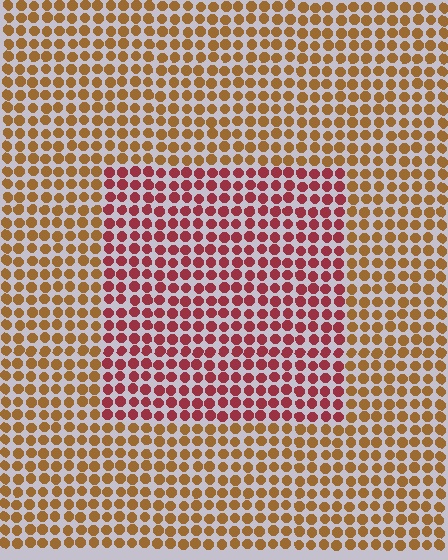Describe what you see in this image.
The image is filled with small brown elements in a uniform arrangement. A rectangle-shaped region is visible where the elements are tinted to a slightly different hue, forming a subtle color boundary.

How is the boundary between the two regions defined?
The boundary is defined purely by a slight shift in hue (about 42 degrees). Spacing, size, and orientation are identical on both sides.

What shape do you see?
I see a rectangle.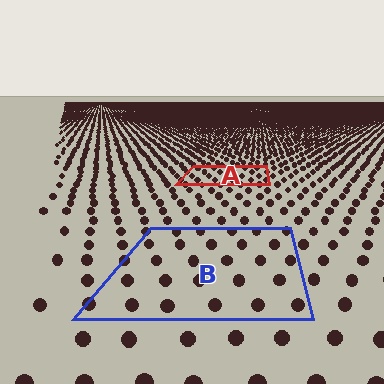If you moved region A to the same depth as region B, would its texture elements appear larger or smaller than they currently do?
They would appear larger. At a closer depth, the same texture elements are projected at a bigger on-screen size.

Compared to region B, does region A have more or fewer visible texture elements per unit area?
Region A has more texture elements per unit area — they are packed more densely because it is farther away.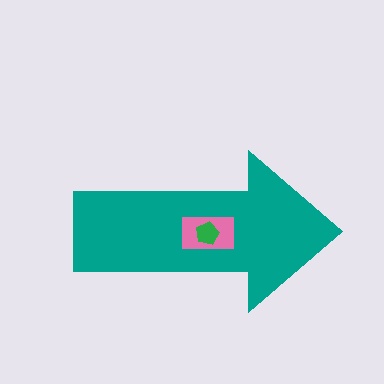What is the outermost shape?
The teal arrow.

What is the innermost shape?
The green pentagon.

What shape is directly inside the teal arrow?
The pink rectangle.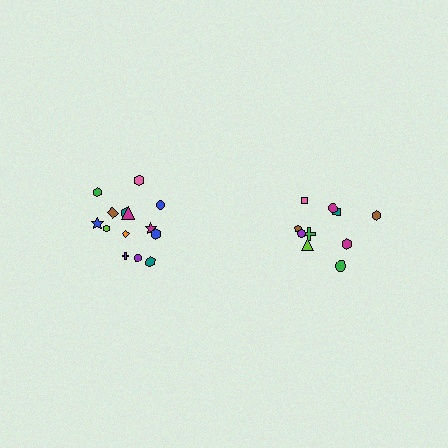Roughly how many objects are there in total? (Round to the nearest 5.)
Roughly 25 objects in total.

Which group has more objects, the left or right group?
The left group.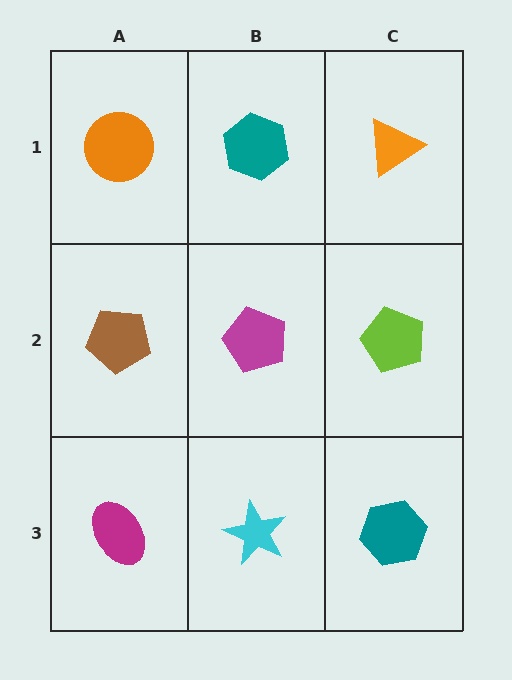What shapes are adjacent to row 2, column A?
An orange circle (row 1, column A), a magenta ellipse (row 3, column A), a magenta pentagon (row 2, column B).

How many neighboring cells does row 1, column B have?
3.